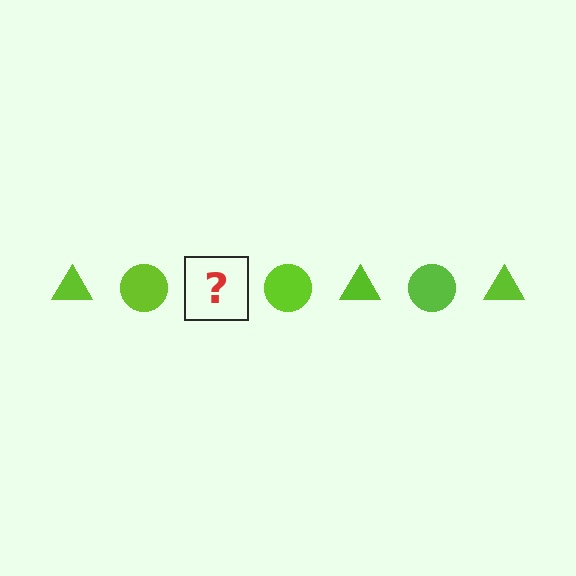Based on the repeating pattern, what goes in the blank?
The blank should be a lime triangle.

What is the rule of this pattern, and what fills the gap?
The rule is that the pattern cycles through triangle, circle shapes in lime. The gap should be filled with a lime triangle.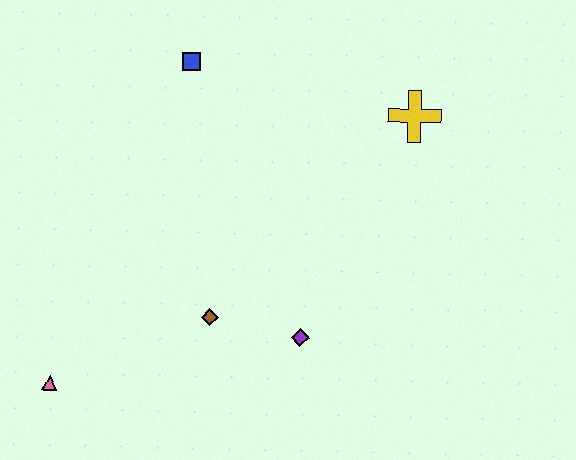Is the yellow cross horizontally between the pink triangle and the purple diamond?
No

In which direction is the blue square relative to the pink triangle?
The blue square is above the pink triangle.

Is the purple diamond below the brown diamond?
Yes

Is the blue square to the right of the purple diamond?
No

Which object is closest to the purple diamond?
The brown diamond is closest to the purple diamond.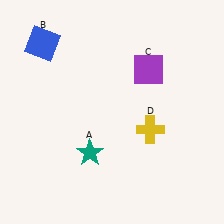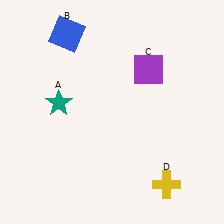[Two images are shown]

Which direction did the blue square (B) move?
The blue square (B) moved right.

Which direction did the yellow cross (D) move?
The yellow cross (D) moved down.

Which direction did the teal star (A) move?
The teal star (A) moved up.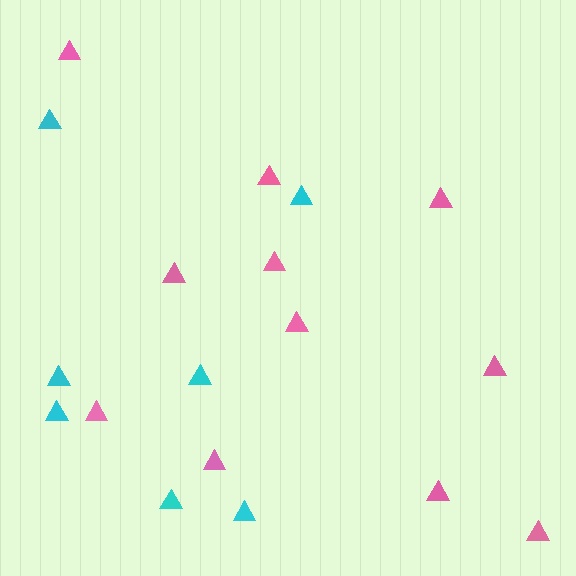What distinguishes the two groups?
There are 2 groups: one group of pink triangles (11) and one group of cyan triangles (7).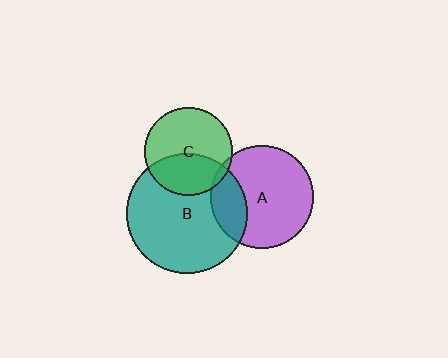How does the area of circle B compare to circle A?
Approximately 1.4 times.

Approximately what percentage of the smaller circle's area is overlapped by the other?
Approximately 40%.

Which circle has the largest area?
Circle B (teal).